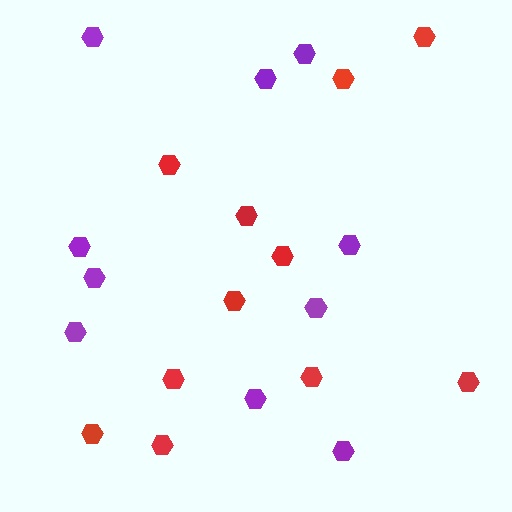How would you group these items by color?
There are 2 groups: one group of purple hexagons (10) and one group of red hexagons (11).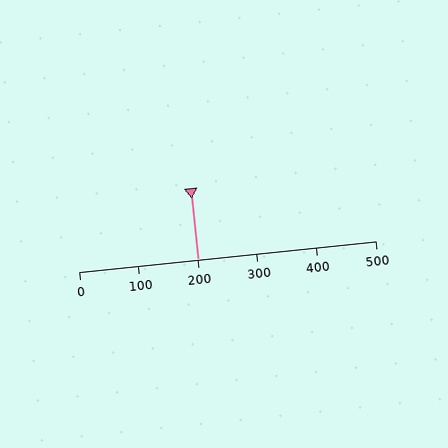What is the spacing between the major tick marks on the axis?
The major ticks are spaced 100 apart.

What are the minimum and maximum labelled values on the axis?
The axis runs from 0 to 500.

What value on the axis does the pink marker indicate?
The marker indicates approximately 200.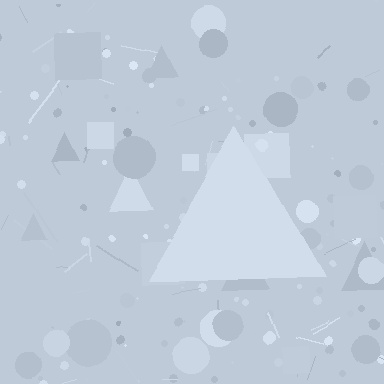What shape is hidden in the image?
A triangle is hidden in the image.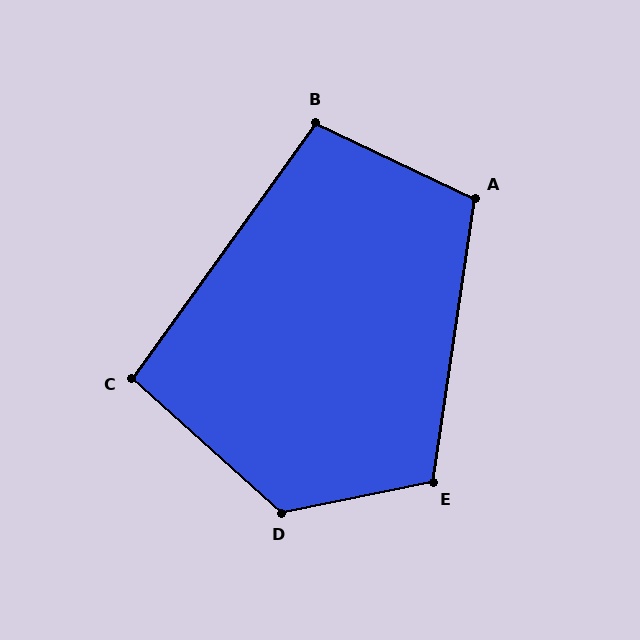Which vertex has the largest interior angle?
D, at approximately 126 degrees.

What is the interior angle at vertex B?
Approximately 100 degrees (obtuse).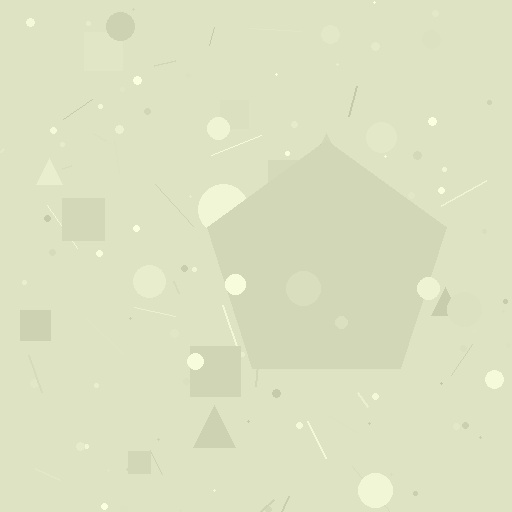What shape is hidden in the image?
A pentagon is hidden in the image.